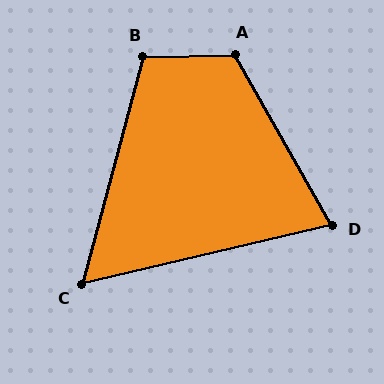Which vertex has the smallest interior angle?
C, at approximately 62 degrees.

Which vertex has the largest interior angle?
A, at approximately 118 degrees.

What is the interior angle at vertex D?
Approximately 74 degrees (acute).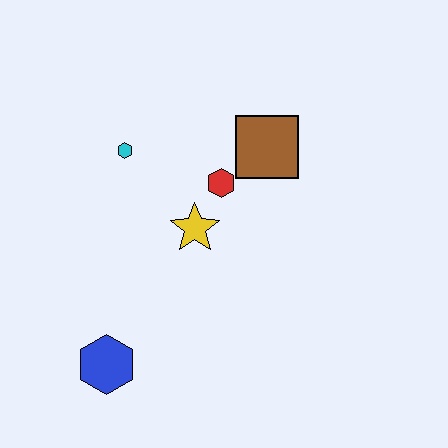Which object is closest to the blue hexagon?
The yellow star is closest to the blue hexagon.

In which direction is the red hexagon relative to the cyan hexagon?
The red hexagon is to the right of the cyan hexagon.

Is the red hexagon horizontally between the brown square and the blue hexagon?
Yes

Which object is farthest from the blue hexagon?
The brown square is farthest from the blue hexagon.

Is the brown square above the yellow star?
Yes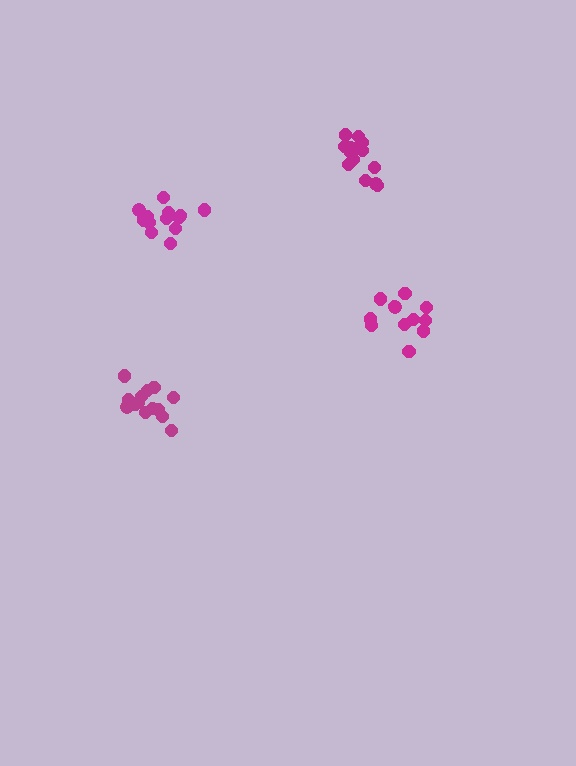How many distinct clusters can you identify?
There are 4 distinct clusters.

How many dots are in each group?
Group 1: 14 dots, Group 2: 13 dots, Group 3: 12 dots, Group 4: 15 dots (54 total).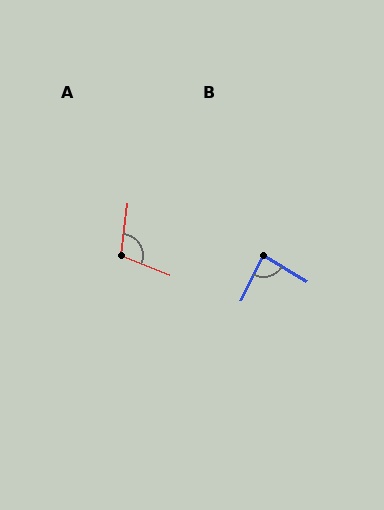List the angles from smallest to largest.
B (85°), A (105°).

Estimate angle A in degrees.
Approximately 105 degrees.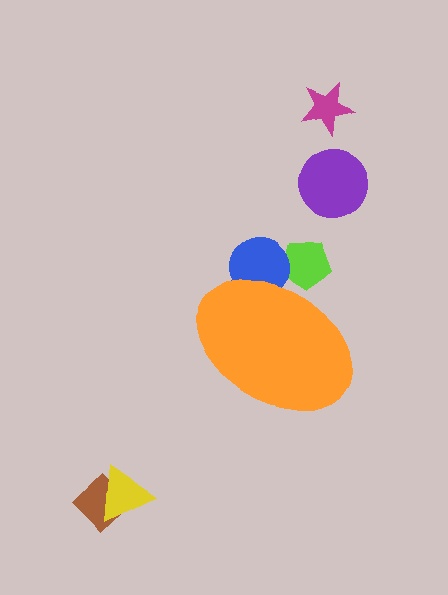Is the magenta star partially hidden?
No, the magenta star is fully visible.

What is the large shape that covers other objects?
An orange ellipse.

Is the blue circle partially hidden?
Yes, the blue circle is partially hidden behind the orange ellipse.